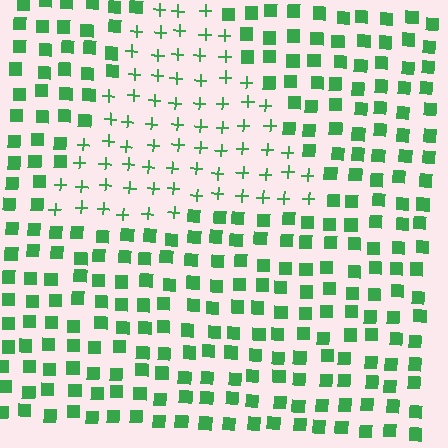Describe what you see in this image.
The image is filled with small green elements arranged in a uniform grid. A triangle-shaped region contains plus signs, while the surrounding area contains squares. The boundary is defined purely by the change in element shape.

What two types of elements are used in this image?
The image uses plus signs inside the triangle region and squares outside it.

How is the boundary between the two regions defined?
The boundary is defined by a change in element shape: plus signs inside vs. squares outside. All elements share the same color and spacing.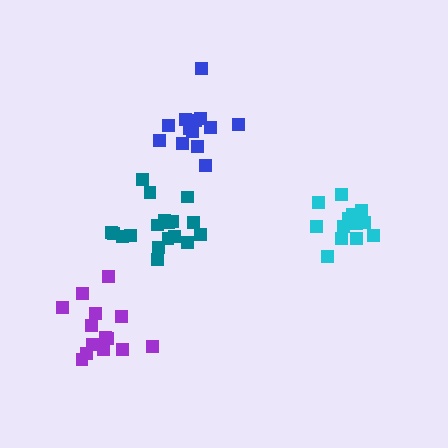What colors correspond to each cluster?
The clusters are colored: purple, blue, cyan, teal.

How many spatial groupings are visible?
There are 4 spatial groupings.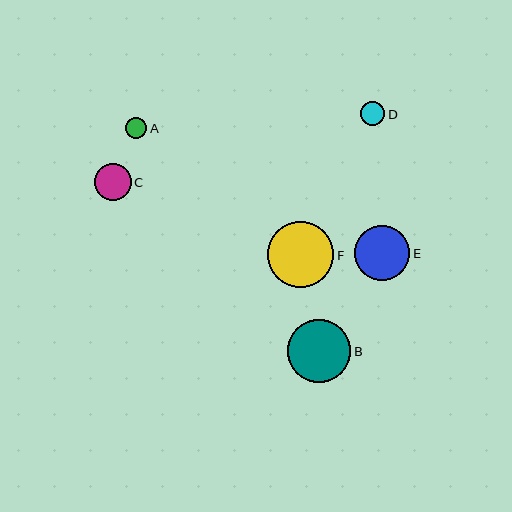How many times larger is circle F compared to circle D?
Circle F is approximately 2.7 times the size of circle D.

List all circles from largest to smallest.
From largest to smallest: F, B, E, C, D, A.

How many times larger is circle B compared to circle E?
Circle B is approximately 1.2 times the size of circle E.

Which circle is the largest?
Circle F is the largest with a size of approximately 66 pixels.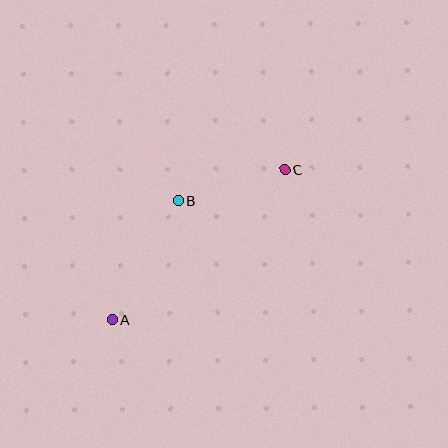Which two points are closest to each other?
Points B and C are closest to each other.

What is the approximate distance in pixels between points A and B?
The distance between A and B is approximately 136 pixels.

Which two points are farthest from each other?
Points A and C are farthest from each other.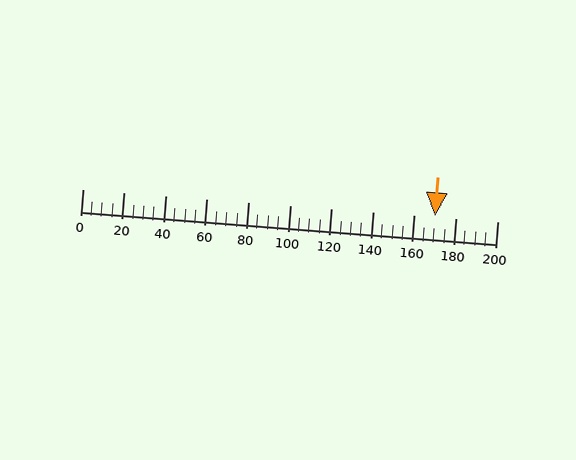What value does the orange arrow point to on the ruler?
The orange arrow points to approximately 170.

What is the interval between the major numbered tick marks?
The major tick marks are spaced 20 units apart.